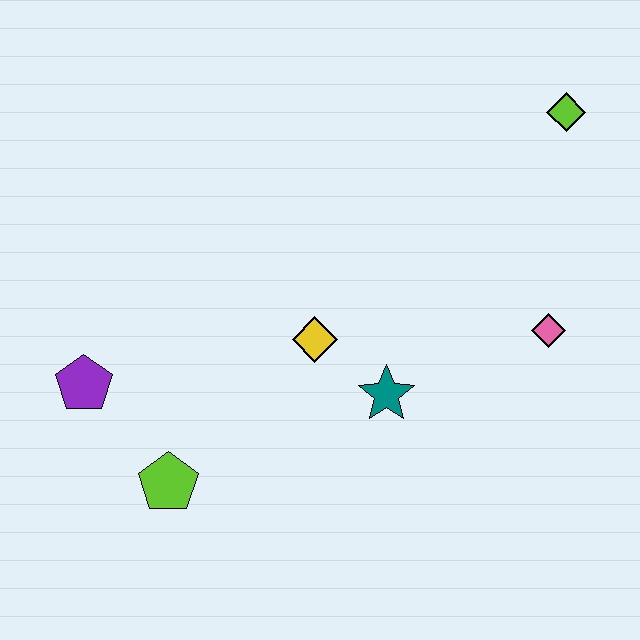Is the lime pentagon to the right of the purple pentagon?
Yes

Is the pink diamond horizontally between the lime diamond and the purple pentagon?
Yes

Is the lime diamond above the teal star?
Yes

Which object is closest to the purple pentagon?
The lime pentagon is closest to the purple pentagon.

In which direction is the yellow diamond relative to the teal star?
The yellow diamond is to the left of the teal star.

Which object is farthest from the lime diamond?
The purple pentagon is farthest from the lime diamond.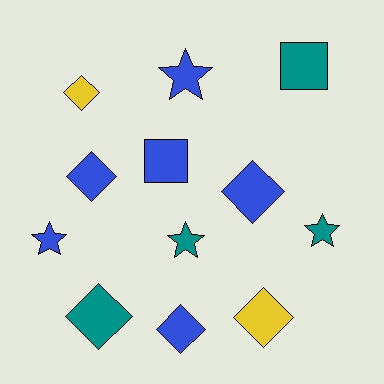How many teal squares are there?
There is 1 teal square.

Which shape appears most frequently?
Diamond, with 6 objects.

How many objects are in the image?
There are 12 objects.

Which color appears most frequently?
Blue, with 6 objects.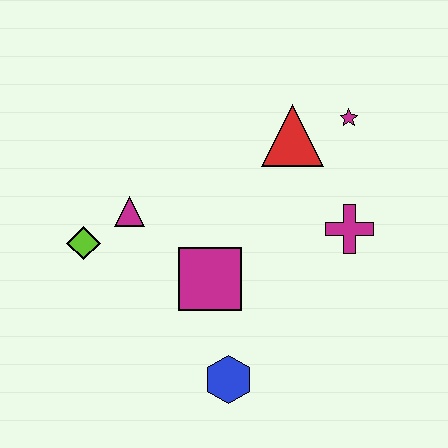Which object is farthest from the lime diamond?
The magenta star is farthest from the lime diamond.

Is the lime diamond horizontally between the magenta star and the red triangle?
No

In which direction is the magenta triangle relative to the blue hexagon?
The magenta triangle is above the blue hexagon.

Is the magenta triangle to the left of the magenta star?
Yes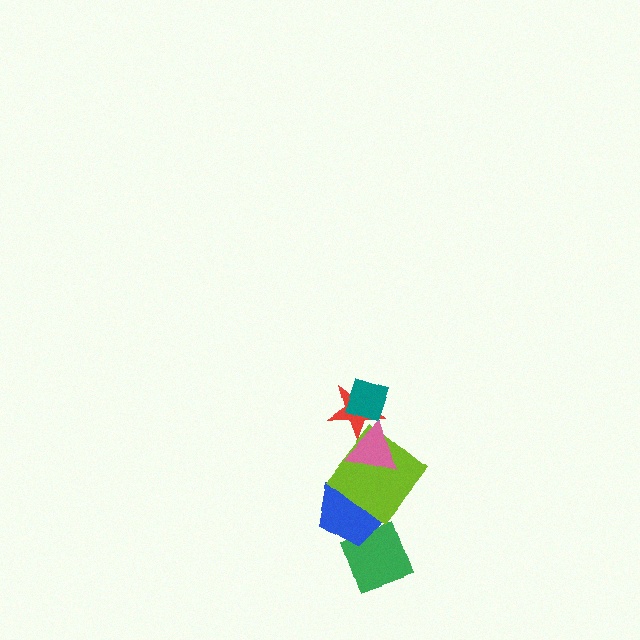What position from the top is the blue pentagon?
The blue pentagon is 5th from the top.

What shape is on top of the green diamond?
The blue pentagon is on top of the green diamond.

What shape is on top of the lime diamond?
The pink triangle is on top of the lime diamond.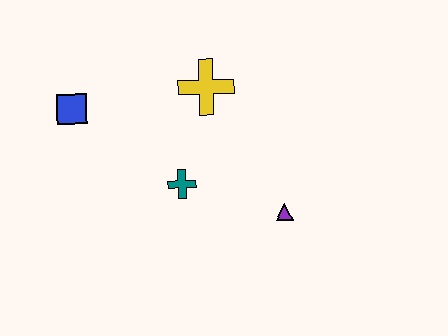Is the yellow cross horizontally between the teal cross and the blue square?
No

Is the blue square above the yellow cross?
No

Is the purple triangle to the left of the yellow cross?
No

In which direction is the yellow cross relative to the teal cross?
The yellow cross is above the teal cross.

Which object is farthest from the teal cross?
The blue square is farthest from the teal cross.